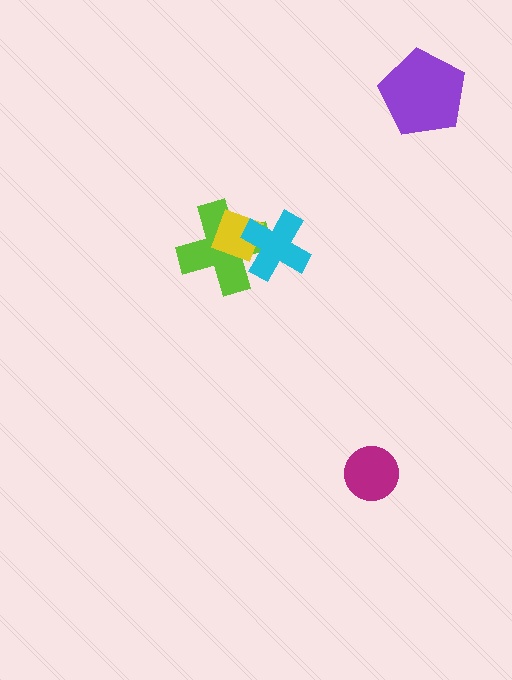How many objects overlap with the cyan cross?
2 objects overlap with the cyan cross.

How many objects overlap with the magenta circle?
0 objects overlap with the magenta circle.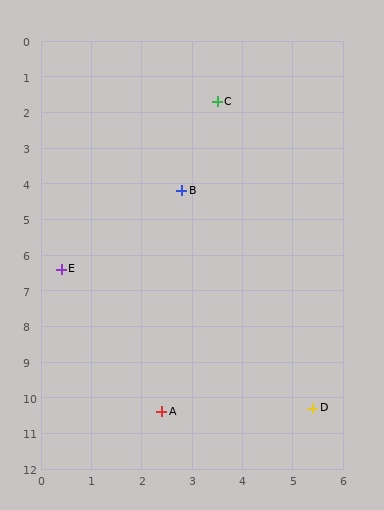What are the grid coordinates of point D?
Point D is at approximately (5.4, 10.3).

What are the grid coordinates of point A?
Point A is at approximately (2.4, 10.4).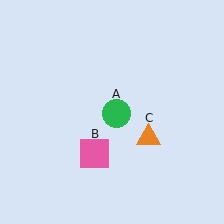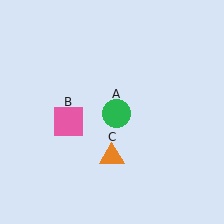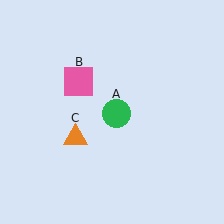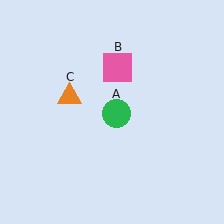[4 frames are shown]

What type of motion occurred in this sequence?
The pink square (object B), orange triangle (object C) rotated clockwise around the center of the scene.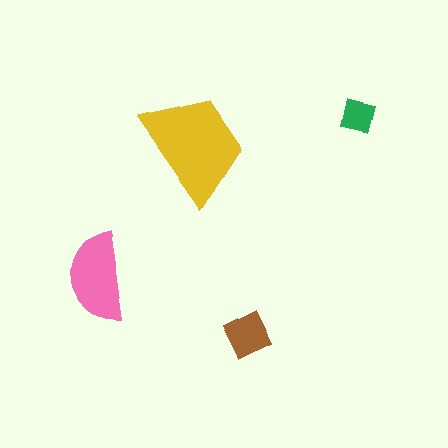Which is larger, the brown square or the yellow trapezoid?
The yellow trapezoid.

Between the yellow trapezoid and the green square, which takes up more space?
The yellow trapezoid.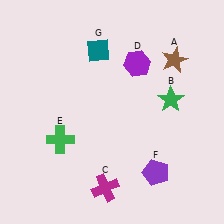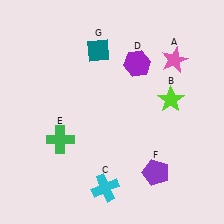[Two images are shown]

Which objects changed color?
A changed from brown to pink. B changed from green to lime. C changed from magenta to cyan.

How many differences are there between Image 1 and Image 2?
There are 3 differences between the two images.